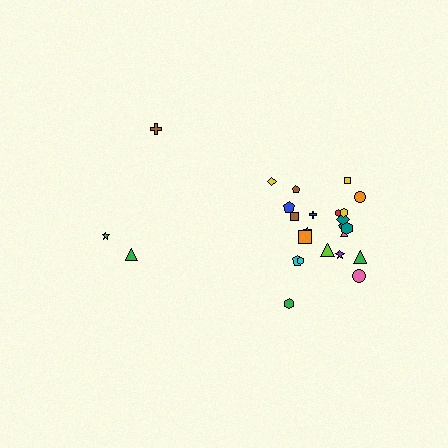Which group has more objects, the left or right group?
The right group.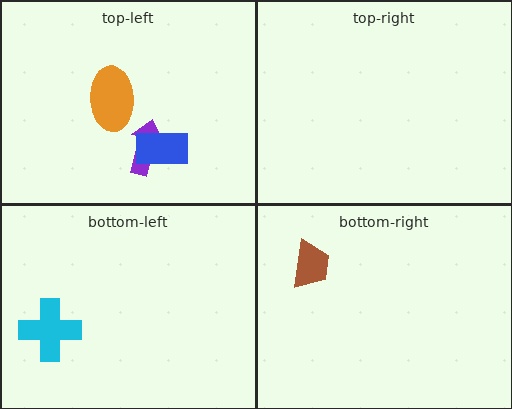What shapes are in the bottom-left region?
The cyan cross.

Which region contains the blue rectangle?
The top-left region.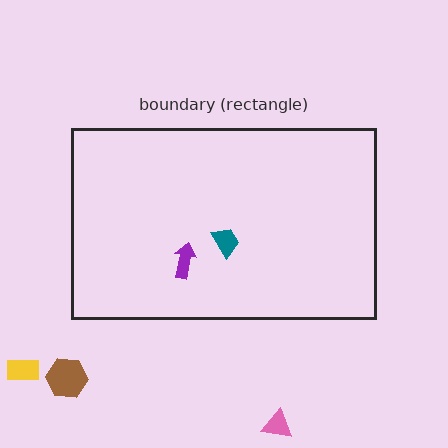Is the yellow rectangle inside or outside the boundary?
Outside.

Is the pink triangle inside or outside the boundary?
Outside.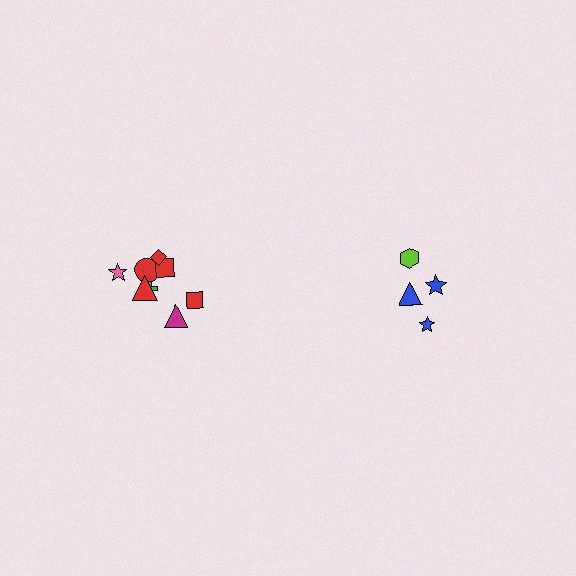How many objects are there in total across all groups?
There are 12 objects.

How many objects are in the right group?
There are 4 objects.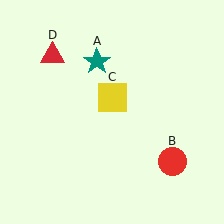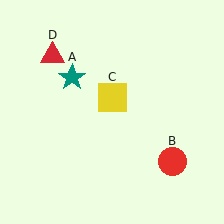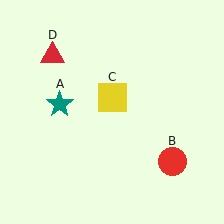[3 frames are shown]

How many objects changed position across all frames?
1 object changed position: teal star (object A).